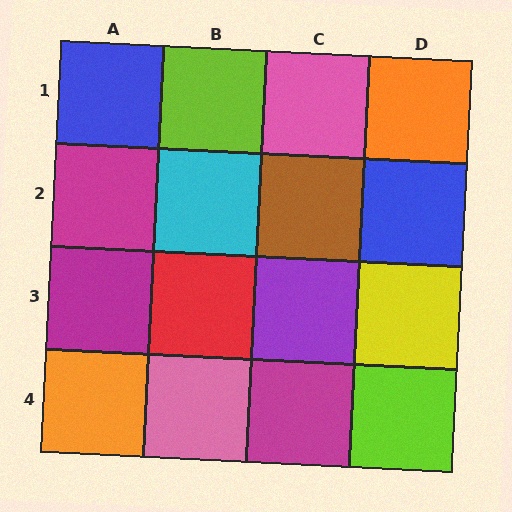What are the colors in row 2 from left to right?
Magenta, cyan, brown, blue.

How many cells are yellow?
1 cell is yellow.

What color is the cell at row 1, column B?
Lime.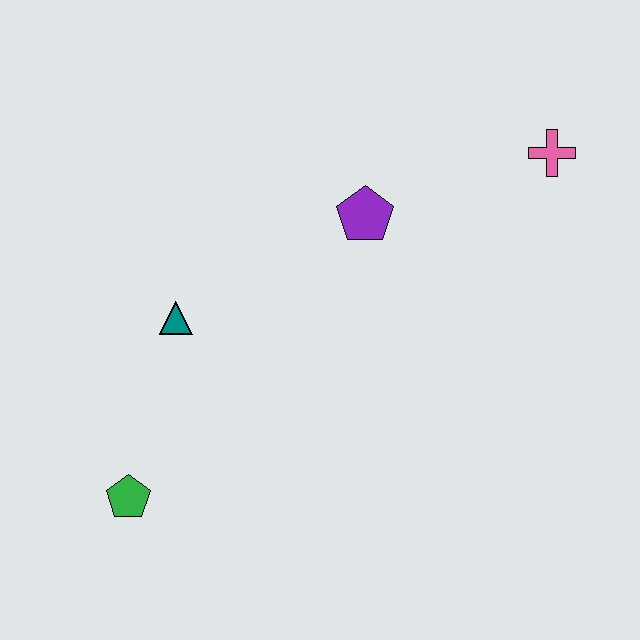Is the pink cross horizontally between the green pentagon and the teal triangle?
No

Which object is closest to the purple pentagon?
The pink cross is closest to the purple pentagon.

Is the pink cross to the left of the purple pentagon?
No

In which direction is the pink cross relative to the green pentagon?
The pink cross is to the right of the green pentagon.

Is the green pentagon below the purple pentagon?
Yes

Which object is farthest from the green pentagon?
The pink cross is farthest from the green pentagon.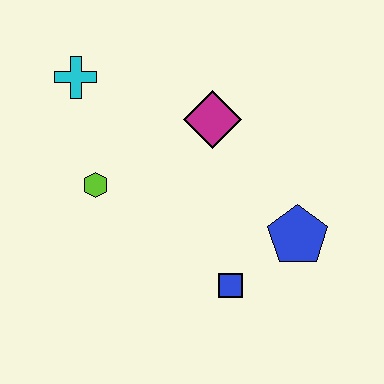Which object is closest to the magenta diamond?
The lime hexagon is closest to the magenta diamond.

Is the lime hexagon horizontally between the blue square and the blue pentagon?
No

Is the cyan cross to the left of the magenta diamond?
Yes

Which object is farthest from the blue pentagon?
The cyan cross is farthest from the blue pentagon.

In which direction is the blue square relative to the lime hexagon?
The blue square is to the right of the lime hexagon.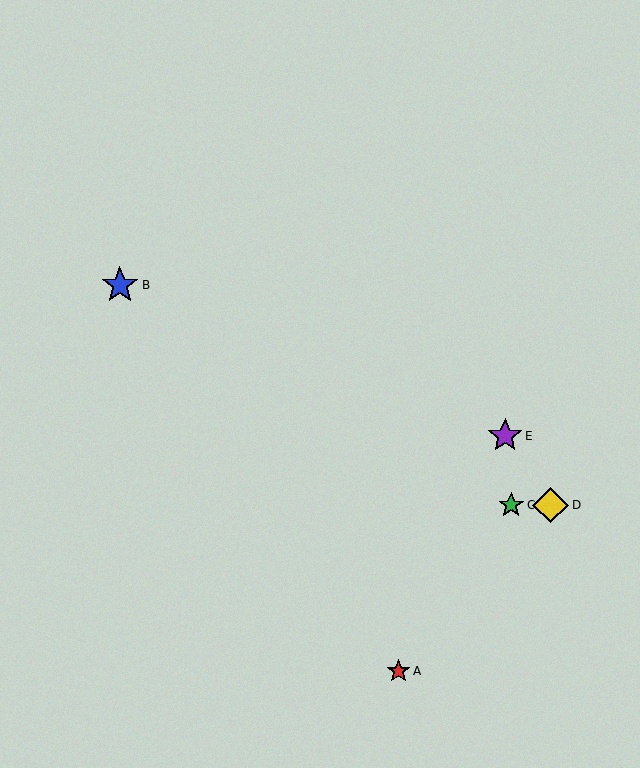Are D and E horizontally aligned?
No, D is at y≈505 and E is at y≈436.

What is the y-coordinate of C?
Object C is at y≈505.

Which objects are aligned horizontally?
Objects C, D are aligned horizontally.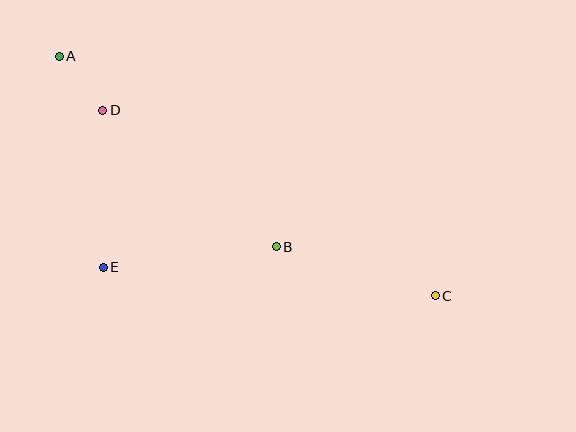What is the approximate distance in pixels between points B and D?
The distance between B and D is approximately 221 pixels.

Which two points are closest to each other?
Points A and D are closest to each other.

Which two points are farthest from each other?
Points A and C are farthest from each other.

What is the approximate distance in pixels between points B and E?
The distance between B and E is approximately 174 pixels.